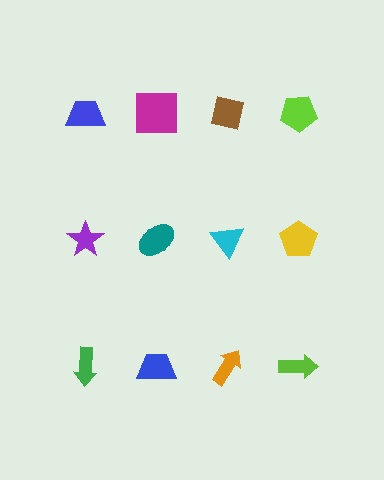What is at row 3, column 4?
A lime arrow.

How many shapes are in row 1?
4 shapes.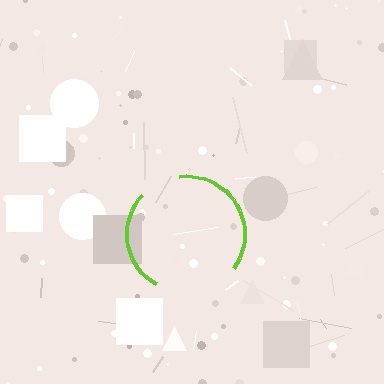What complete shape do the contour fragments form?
The contour fragments form a circle.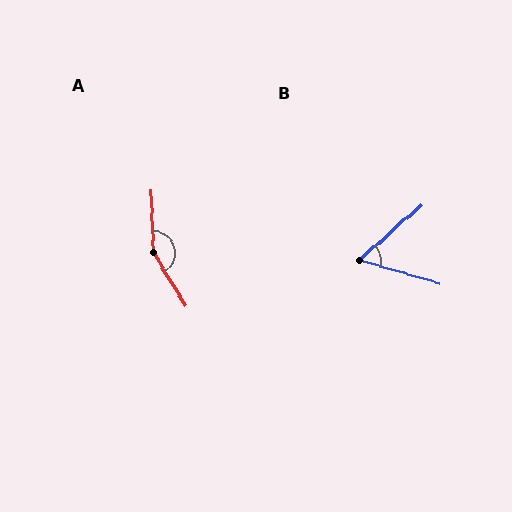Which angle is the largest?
A, at approximately 150 degrees.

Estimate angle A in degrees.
Approximately 150 degrees.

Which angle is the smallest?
B, at approximately 58 degrees.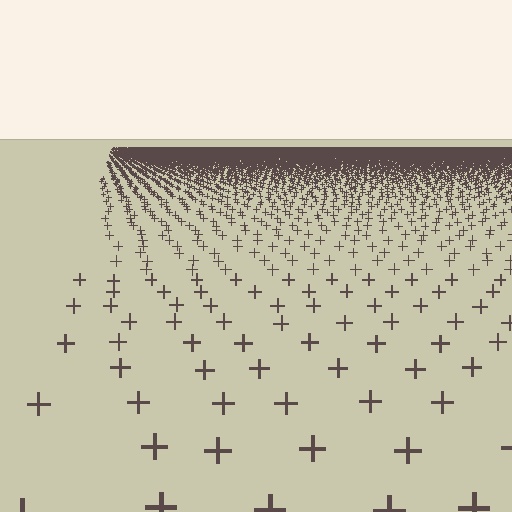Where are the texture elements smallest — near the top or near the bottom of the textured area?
Near the top.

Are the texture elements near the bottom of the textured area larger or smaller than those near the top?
Larger. Near the bottom, elements are closer to the viewer and appear at a bigger on-screen size.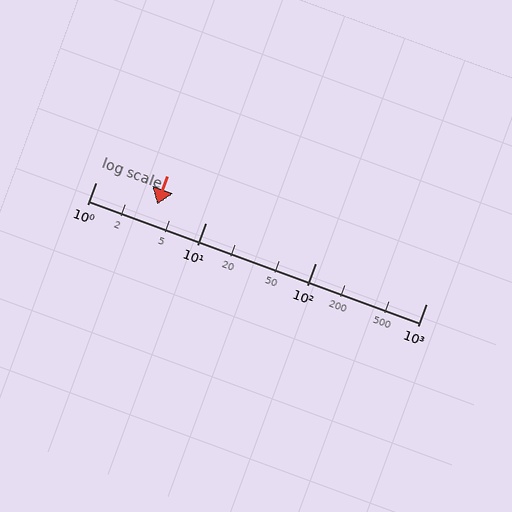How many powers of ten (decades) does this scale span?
The scale spans 3 decades, from 1 to 1000.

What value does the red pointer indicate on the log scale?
The pointer indicates approximately 3.6.